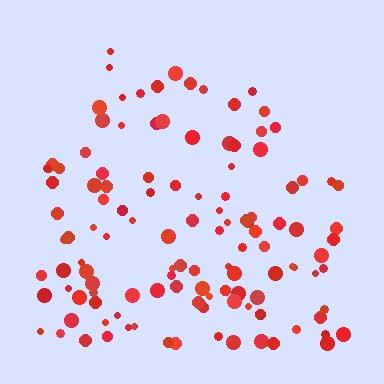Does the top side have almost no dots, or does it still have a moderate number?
Still a moderate number, just noticeably fewer than the bottom.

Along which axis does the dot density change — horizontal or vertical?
Vertical.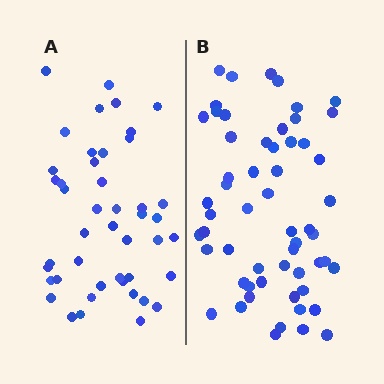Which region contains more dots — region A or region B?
Region B (the right region) has more dots.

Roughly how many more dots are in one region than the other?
Region B has roughly 12 or so more dots than region A.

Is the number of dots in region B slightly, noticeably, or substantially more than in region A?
Region B has noticeably more, but not dramatically so. The ratio is roughly 1.3 to 1.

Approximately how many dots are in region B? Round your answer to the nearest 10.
About 60 dots. (The exact count is 57, which rounds to 60.)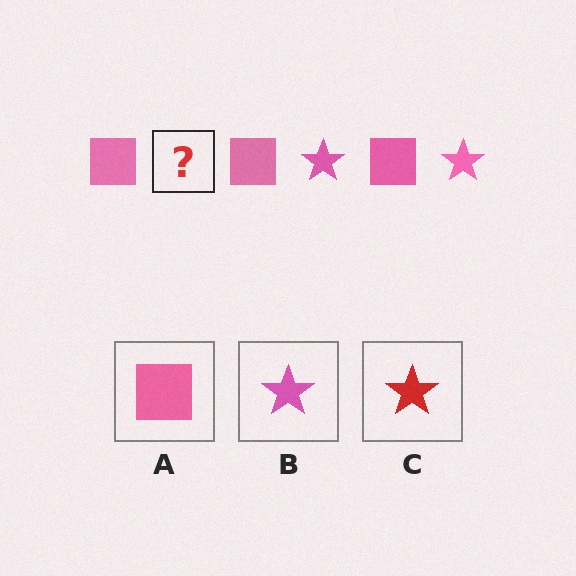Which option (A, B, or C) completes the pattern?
B.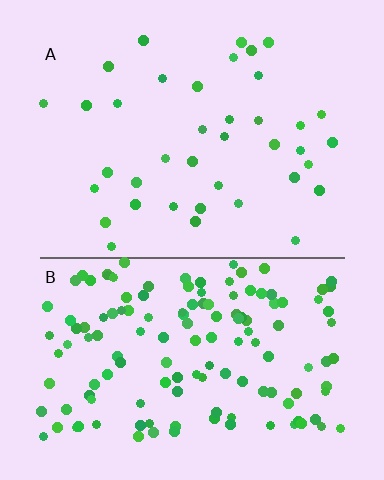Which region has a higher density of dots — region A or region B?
B (the bottom).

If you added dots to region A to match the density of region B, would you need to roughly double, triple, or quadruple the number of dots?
Approximately quadruple.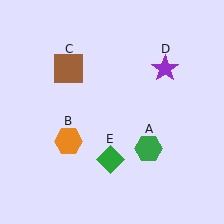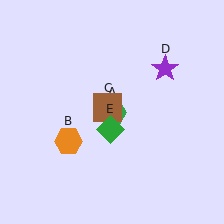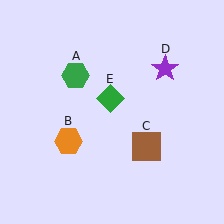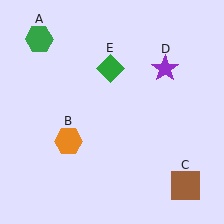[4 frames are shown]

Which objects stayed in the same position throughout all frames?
Orange hexagon (object B) and purple star (object D) remained stationary.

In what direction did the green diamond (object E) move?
The green diamond (object E) moved up.